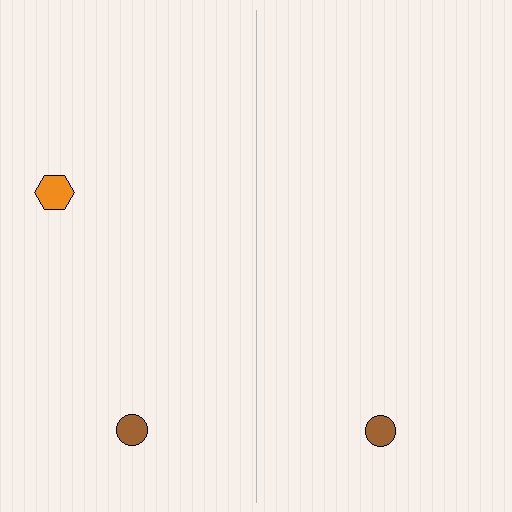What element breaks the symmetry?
A orange hexagon is missing from the right side.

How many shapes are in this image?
There are 3 shapes in this image.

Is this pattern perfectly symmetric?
No, the pattern is not perfectly symmetric. A orange hexagon is missing from the right side.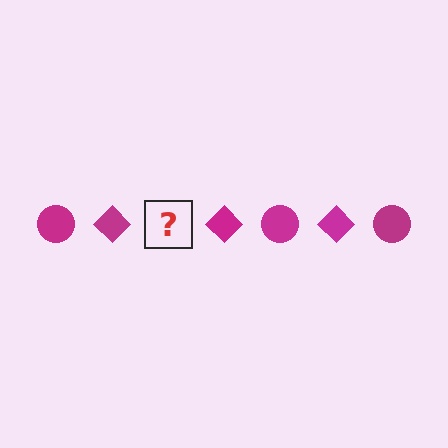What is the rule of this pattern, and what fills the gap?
The rule is that the pattern cycles through circle, diamond shapes in magenta. The gap should be filled with a magenta circle.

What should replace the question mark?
The question mark should be replaced with a magenta circle.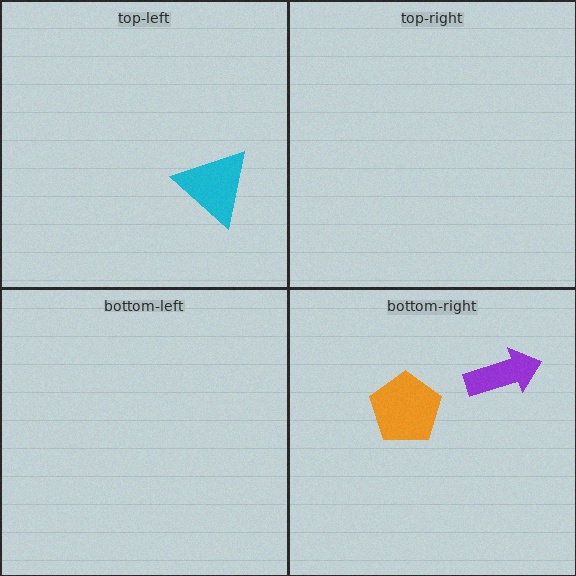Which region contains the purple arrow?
The bottom-right region.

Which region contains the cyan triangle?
The top-left region.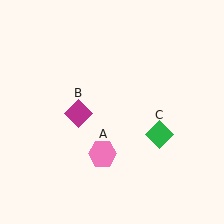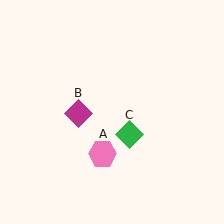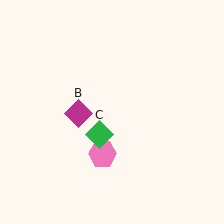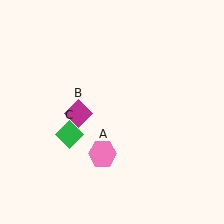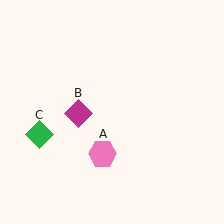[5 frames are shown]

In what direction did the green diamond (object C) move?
The green diamond (object C) moved left.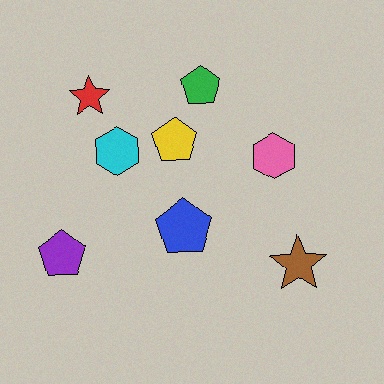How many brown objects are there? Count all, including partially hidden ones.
There is 1 brown object.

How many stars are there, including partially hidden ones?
There are 2 stars.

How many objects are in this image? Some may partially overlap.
There are 8 objects.